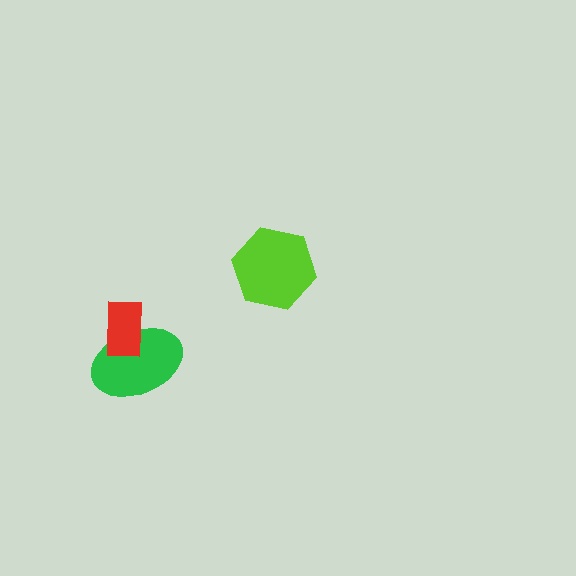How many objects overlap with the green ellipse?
1 object overlaps with the green ellipse.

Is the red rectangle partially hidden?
No, no other shape covers it.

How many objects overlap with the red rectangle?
1 object overlaps with the red rectangle.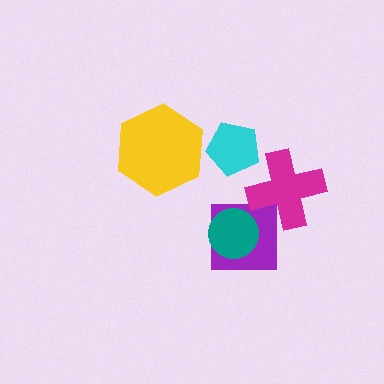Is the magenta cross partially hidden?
No, no other shape covers it.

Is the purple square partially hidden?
Yes, it is partially covered by another shape.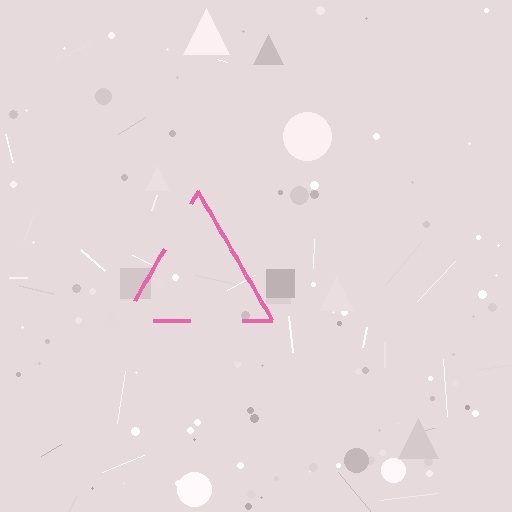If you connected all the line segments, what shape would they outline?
They would outline a triangle.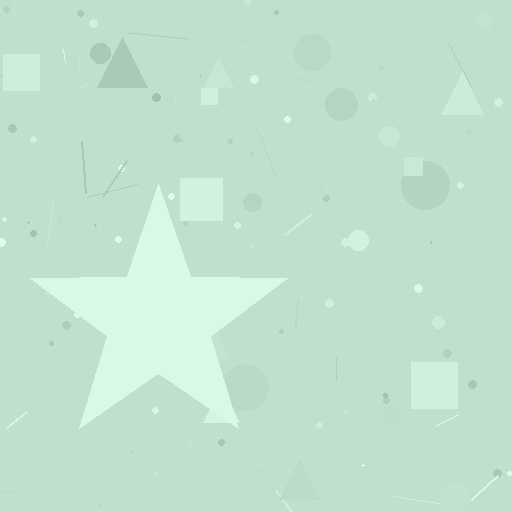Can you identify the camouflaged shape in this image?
The camouflaged shape is a star.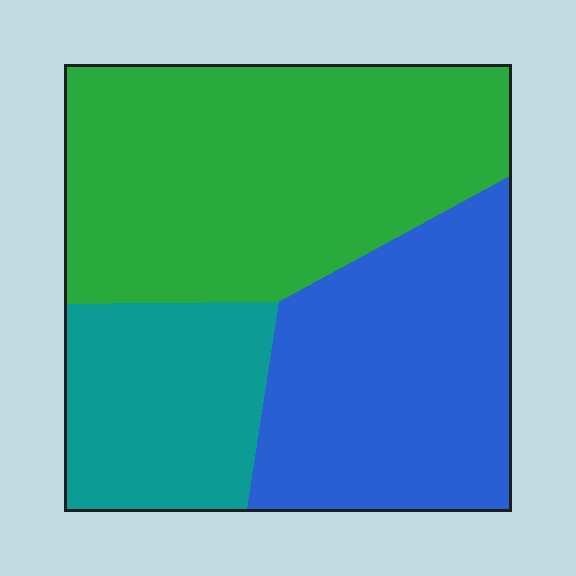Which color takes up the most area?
Green, at roughly 45%.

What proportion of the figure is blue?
Blue takes up about one third (1/3) of the figure.